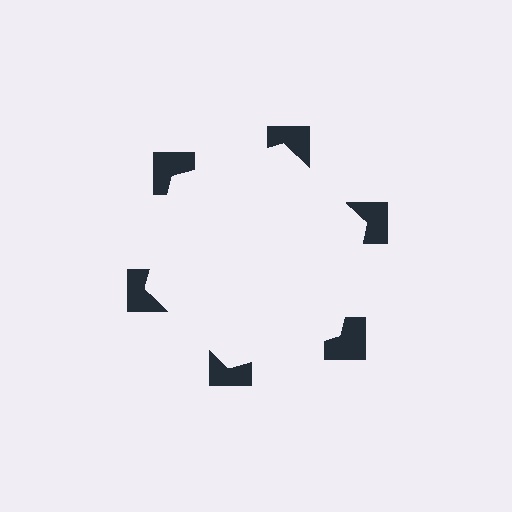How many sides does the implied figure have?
6 sides.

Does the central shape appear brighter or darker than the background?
It typically appears slightly brighter than the background, even though no actual brightness change is drawn.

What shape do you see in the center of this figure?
An illusory hexagon — its edges are inferred from the aligned wedge cuts in the notched squares, not physically drawn.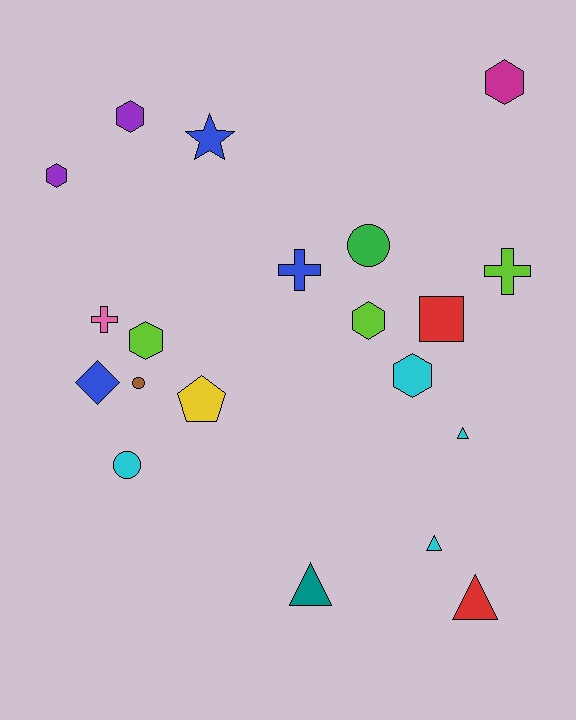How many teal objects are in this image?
There is 1 teal object.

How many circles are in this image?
There are 3 circles.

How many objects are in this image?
There are 20 objects.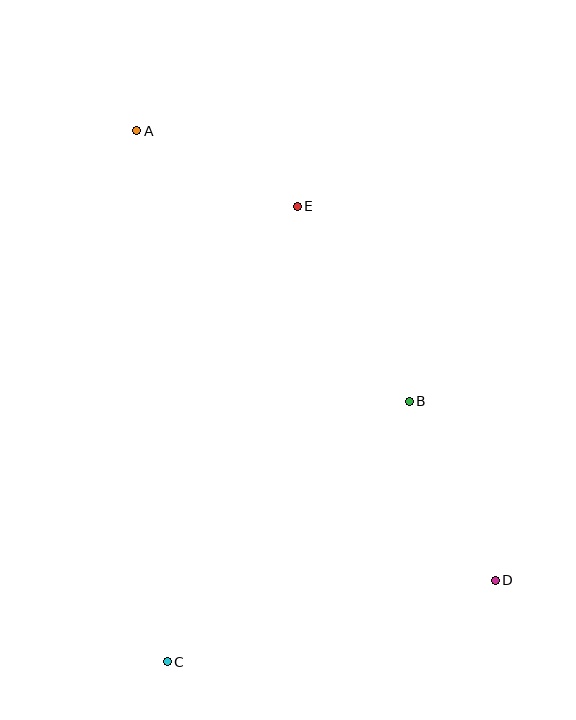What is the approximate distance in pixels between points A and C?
The distance between A and C is approximately 532 pixels.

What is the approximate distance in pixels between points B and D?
The distance between B and D is approximately 198 pixels.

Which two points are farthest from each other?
Points A and D are farthest from each other.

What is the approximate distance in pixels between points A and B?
The distance between A and B is approximately 384 pixels.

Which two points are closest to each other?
Points A and E are closest to each other.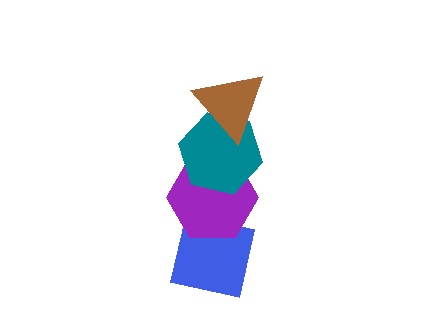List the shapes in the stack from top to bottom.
From top to bottom: the brown triangle, the teal hexagon, the purple hexagon, the blue square.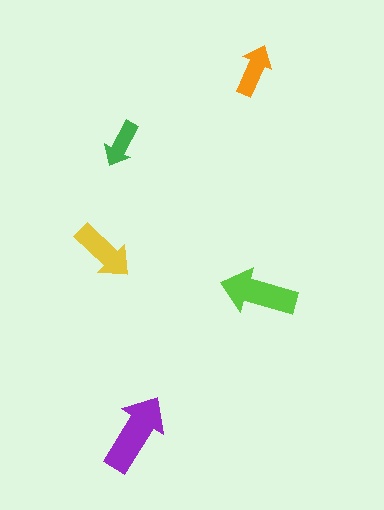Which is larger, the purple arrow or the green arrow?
The purple one.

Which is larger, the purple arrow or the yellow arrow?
The purple one.